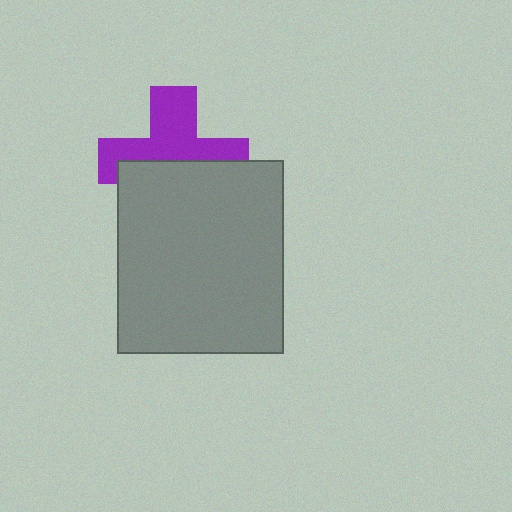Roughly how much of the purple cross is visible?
About half of it is visible (roughly 52%).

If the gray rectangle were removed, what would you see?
You would see the complete purple cross.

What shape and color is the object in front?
The object in front is a gray rectangle.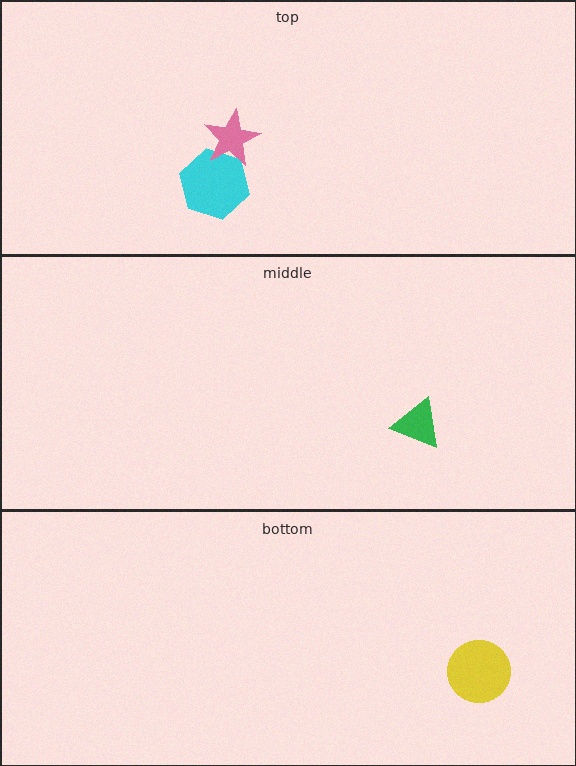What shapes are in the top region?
The cyan hexagon, the pink star.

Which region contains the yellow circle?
The bottom region.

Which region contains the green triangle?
The middle region.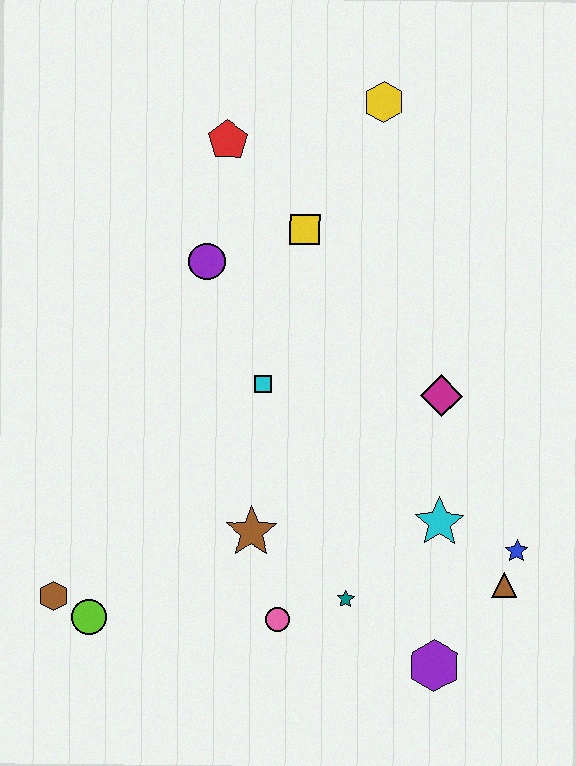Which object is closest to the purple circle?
The yellow square is closest to the purple circle.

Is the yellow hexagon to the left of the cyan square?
No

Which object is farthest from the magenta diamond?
The brown hexagon is farthest from the magenta diamond.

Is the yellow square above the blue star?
Yes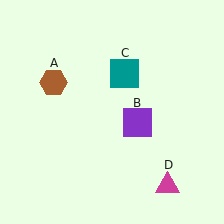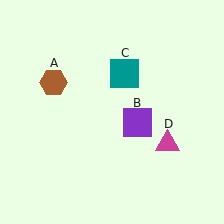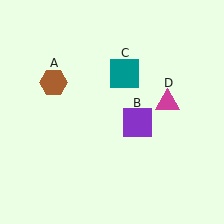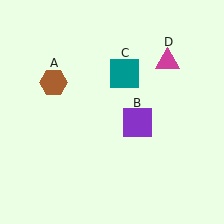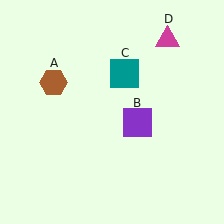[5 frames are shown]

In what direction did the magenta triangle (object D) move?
The magenta triangle (object D) moved up.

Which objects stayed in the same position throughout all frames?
Brown hexagon (object A) and purple square (object B) and teal square (object C) remained stationary.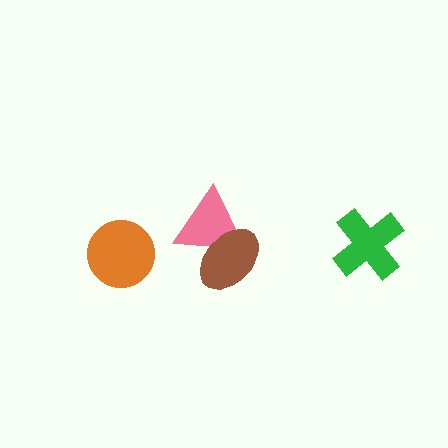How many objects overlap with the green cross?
0 objects overlap with the green cross.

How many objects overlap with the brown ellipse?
1 object overlaps with the brown ellipse.